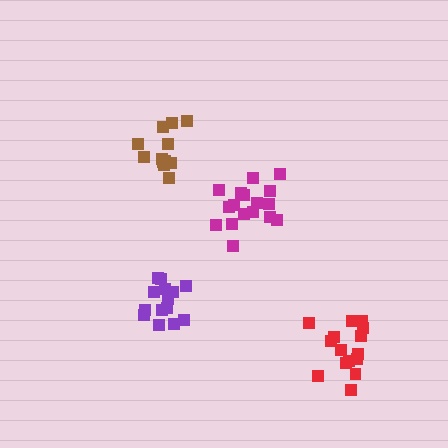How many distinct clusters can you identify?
There are 4 distinct clusters.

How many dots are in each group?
Group 1: 15 dots, Group 2: 18 dots, Group 3: 14 dots, Group 4: 12 dots (59 total).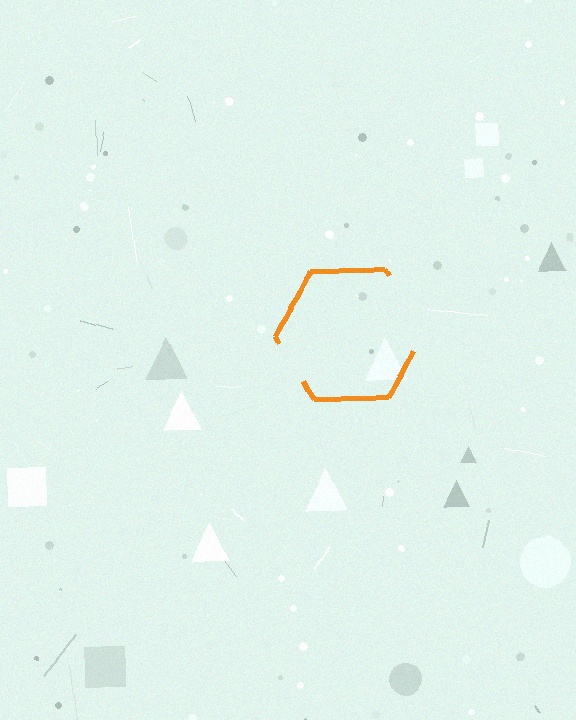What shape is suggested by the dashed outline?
The dashed outline suggests a hexagon.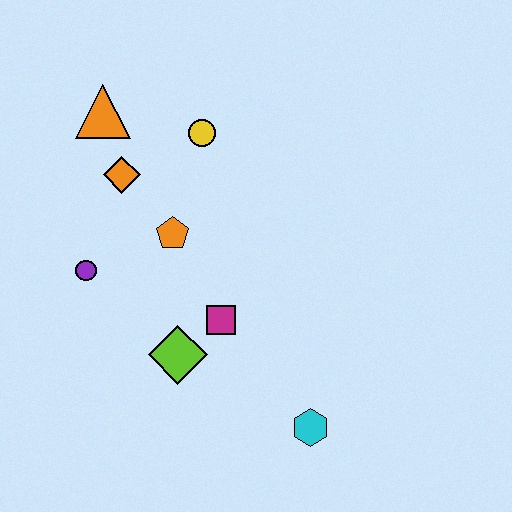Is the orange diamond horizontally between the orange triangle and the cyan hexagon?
Yes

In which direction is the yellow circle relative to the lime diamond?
The yellow circle is above the lime diamond.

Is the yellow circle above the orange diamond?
Yes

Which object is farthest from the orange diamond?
The cyan hexagon is farthest from the orange diamond.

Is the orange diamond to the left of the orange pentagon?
Yes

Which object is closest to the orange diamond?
The orange triangle is closest to the orange diamond.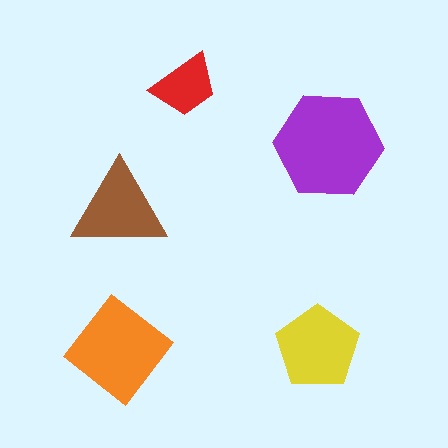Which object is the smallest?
The red trapezoid.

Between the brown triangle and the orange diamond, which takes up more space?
The orange diamond.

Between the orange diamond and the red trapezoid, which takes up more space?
The orange diamond.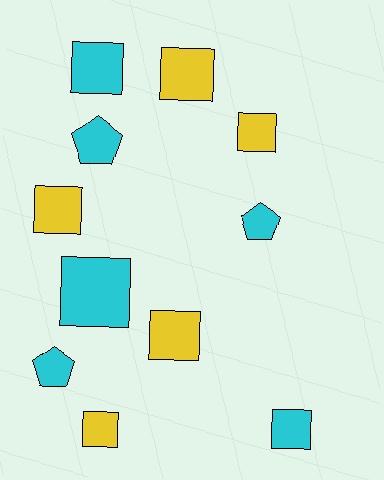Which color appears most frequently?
Cyan, with 6 objects.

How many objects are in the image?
There are 11 objects.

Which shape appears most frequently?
Square, with 8 objects.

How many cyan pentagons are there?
There are 3 cyan pentagons.